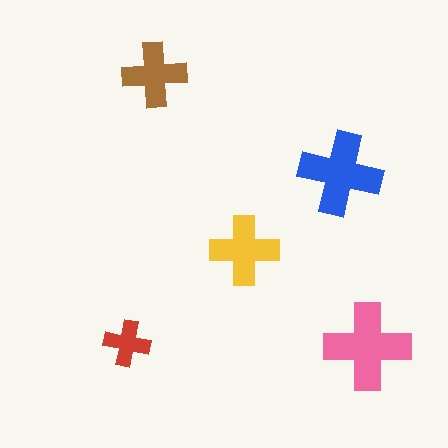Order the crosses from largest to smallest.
the pink one, the blue one, the yellow one, the brown one, the red one.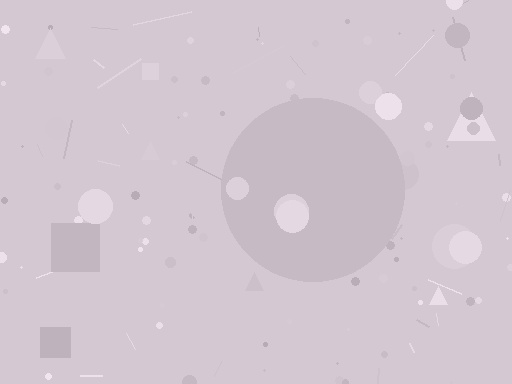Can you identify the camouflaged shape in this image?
The camouflaged shape is a circle.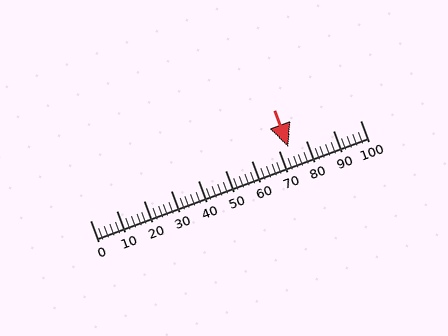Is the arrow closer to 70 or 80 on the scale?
The arrow is closer to 70.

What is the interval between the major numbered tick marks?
The major tick marks are spaced 10 units apart.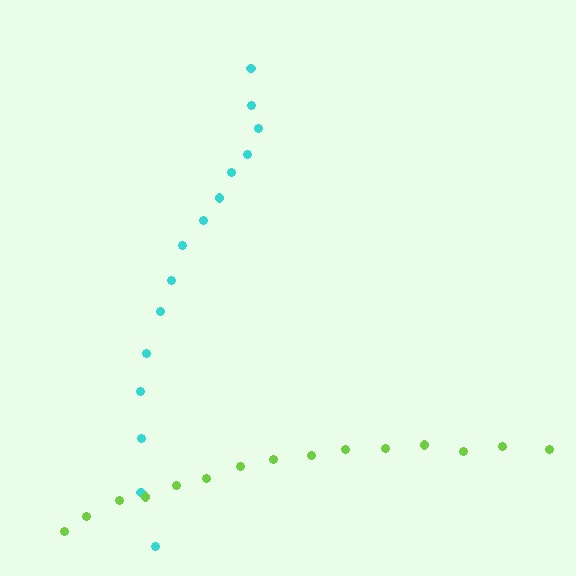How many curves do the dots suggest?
There are 2 distinct paths.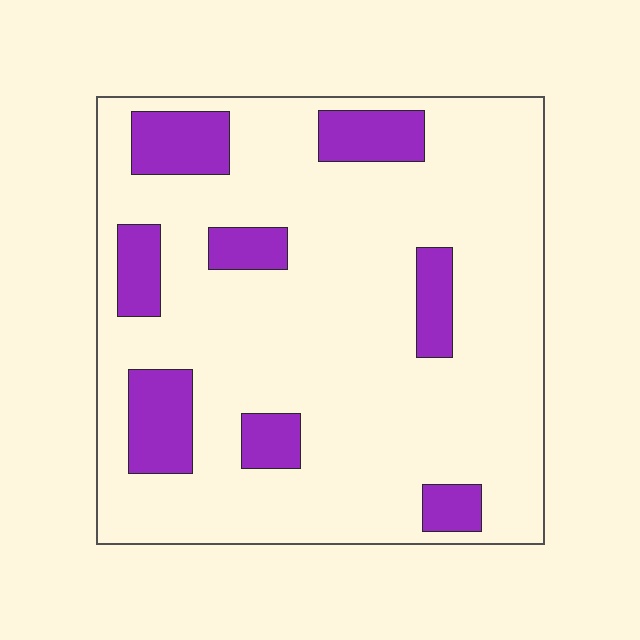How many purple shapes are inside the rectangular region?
8.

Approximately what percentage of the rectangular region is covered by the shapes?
Approximately 20%.